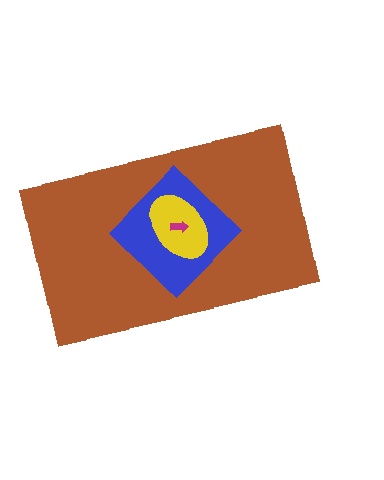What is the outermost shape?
The brown rectangle.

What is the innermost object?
The magenta arrow.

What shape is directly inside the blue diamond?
The yellow ellipse.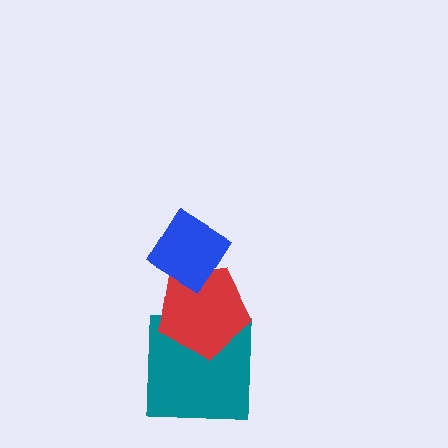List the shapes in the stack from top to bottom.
From top to bottom: the blue diamond, the red pentagon, the teal square.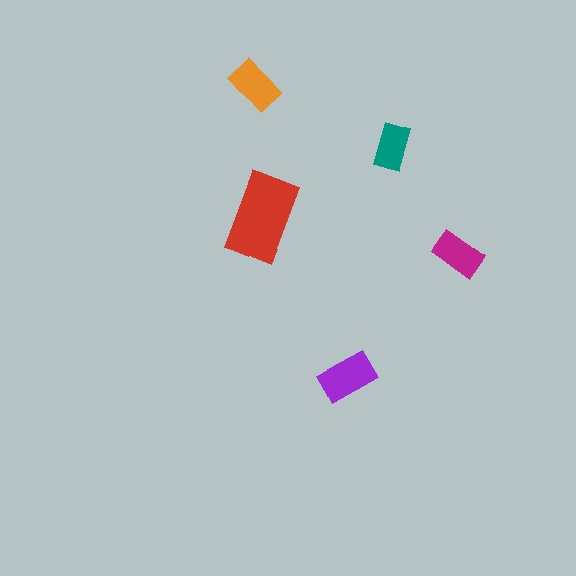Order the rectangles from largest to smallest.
the red one, the purple one, the orange one, the magenta one, the teal one.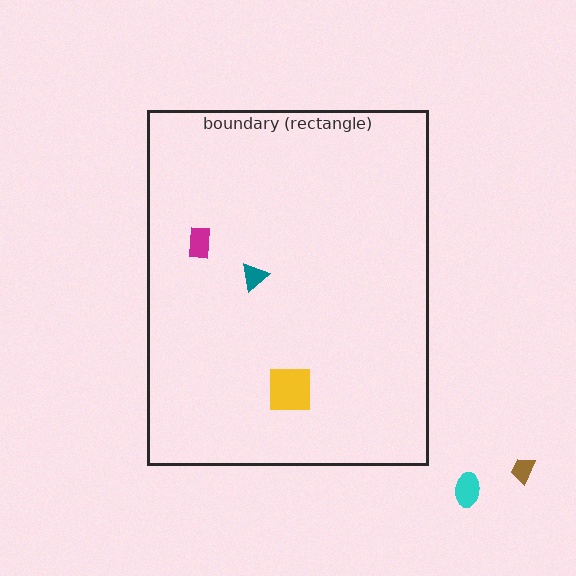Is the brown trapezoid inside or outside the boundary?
Outside.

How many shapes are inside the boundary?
3 inside, 2 outside.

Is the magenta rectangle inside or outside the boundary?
Inside.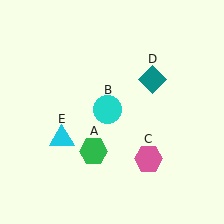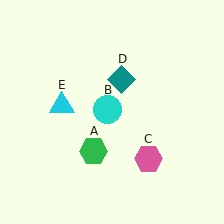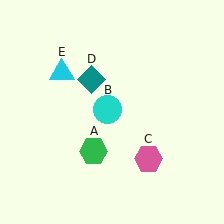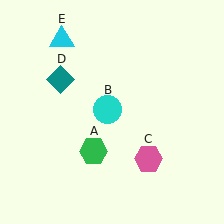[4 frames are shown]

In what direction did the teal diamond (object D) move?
The teal diamond (object D) moved left.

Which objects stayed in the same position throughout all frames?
Green hexagon (object A) and cyan circle (object B) and pink hexagon (object C) remained stationary.